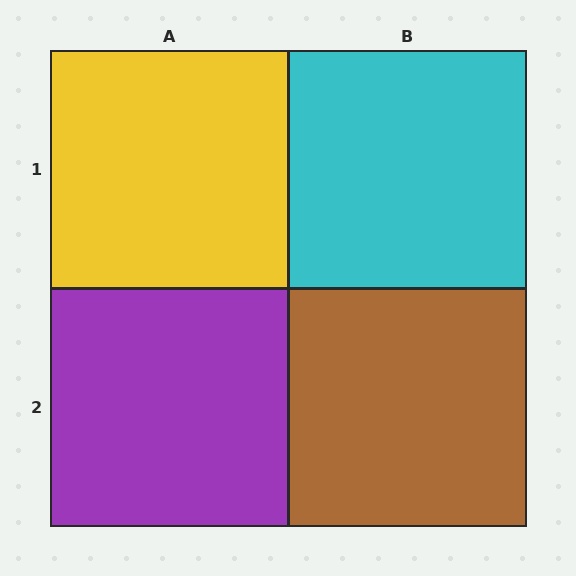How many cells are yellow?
1 cell is yellow.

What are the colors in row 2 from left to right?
Purple, brown.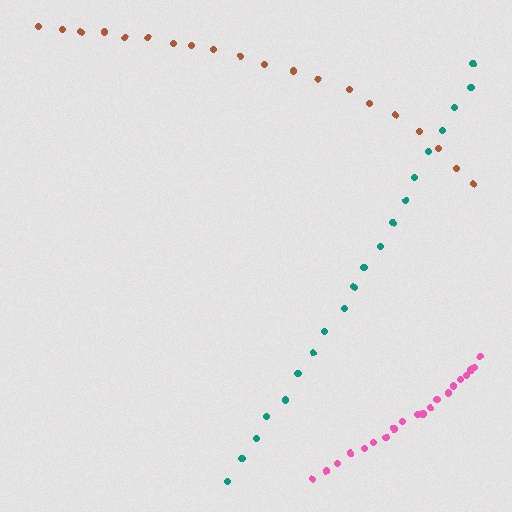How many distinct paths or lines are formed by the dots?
There are 3 distinct paths.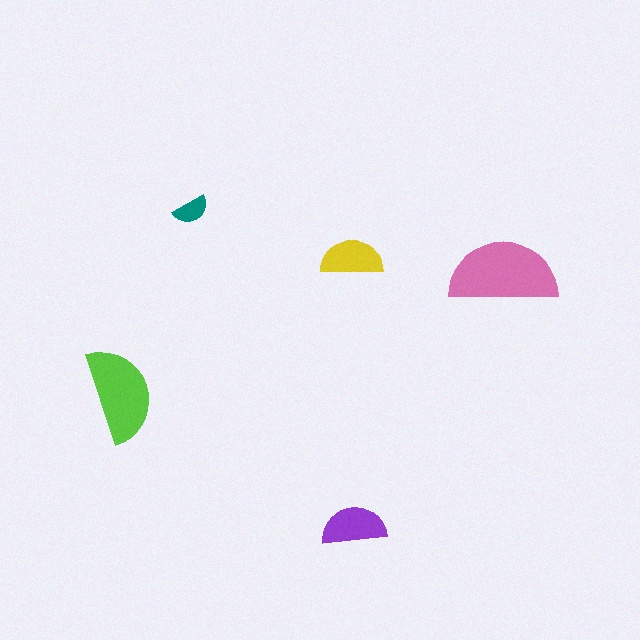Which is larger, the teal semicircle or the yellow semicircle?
The yellow one.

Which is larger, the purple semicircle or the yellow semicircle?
The purple one.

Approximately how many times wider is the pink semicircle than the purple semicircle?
About 1.5 times wider.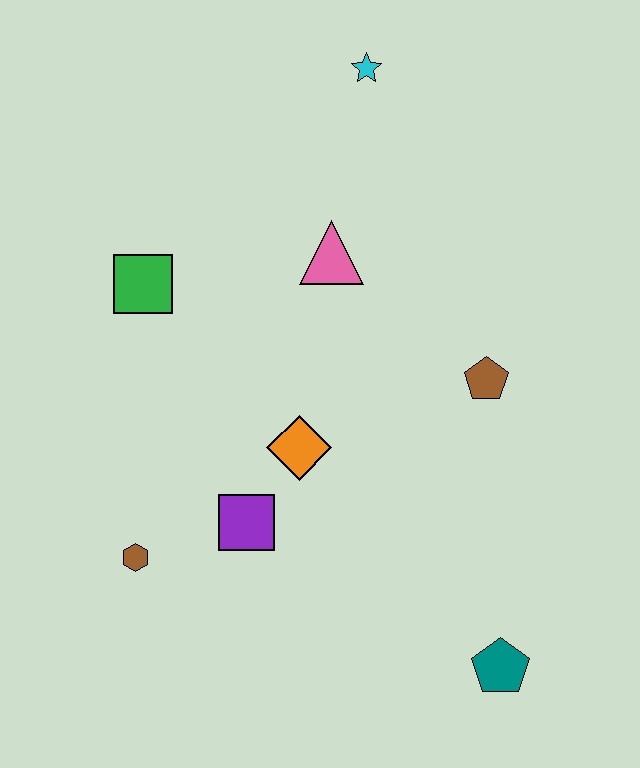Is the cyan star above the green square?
Yes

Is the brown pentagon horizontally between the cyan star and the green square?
No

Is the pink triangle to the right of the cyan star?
No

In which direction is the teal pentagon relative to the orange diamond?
The teal pentagon is below the orange diamond.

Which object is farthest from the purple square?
The cyan star is farthest from the purple square.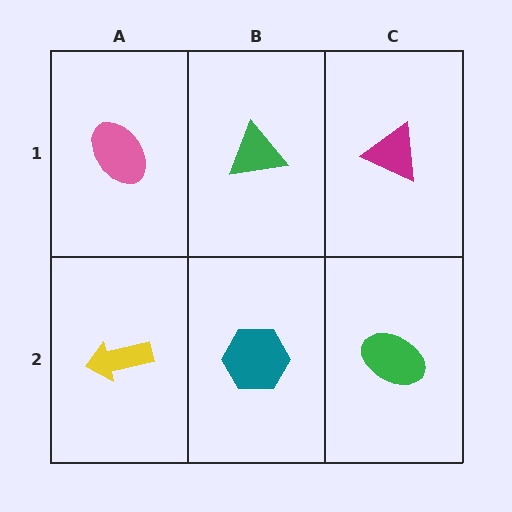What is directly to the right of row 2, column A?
A teal hexagon.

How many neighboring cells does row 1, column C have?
2.